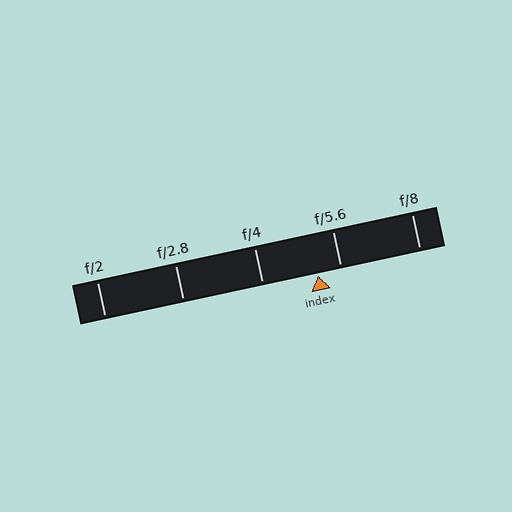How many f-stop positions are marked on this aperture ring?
There are 5 f-stop positions marked.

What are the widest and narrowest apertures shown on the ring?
The widest aperture shown is f/2 and the narrowest is f/8.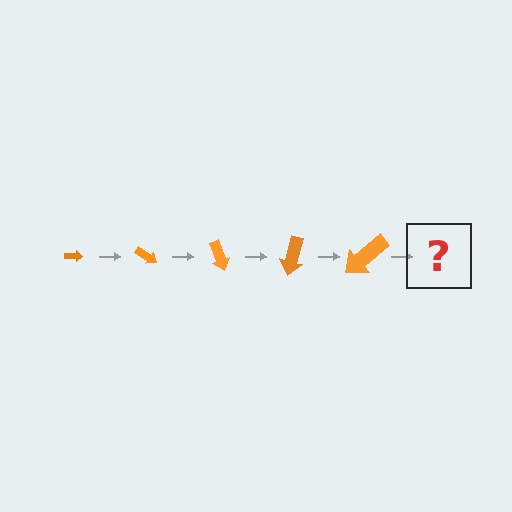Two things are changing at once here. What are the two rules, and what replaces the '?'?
The two rules are that the arrow grows larger each step and it rotates 35 degrees each step. The '?' should be an arrow, larger than the previous one and rotated 175 degrees from the start.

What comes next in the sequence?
The next element should be an arrow, larger than the previous one and rotated 175 degrees from the start.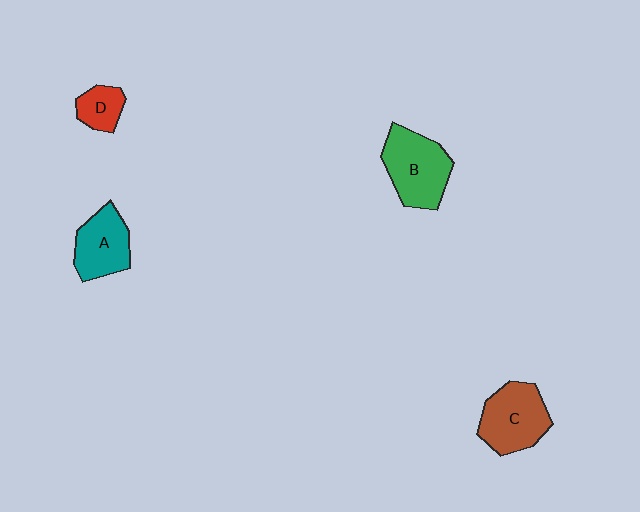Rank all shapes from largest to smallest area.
From largest to smallest: B (green), C (brown), A (teal), D (red).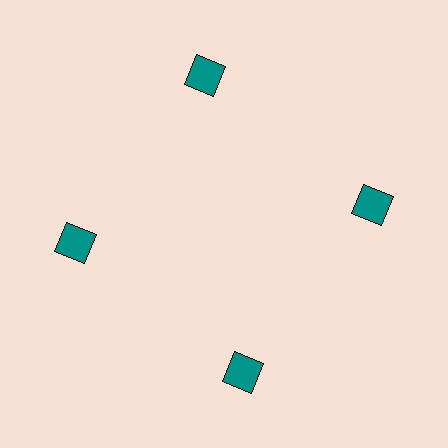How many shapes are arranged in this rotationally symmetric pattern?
There are 4 shapes, arranged in 4 groups of 1.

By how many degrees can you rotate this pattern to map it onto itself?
The pattern maps onto itself every 90 degrees of rotation.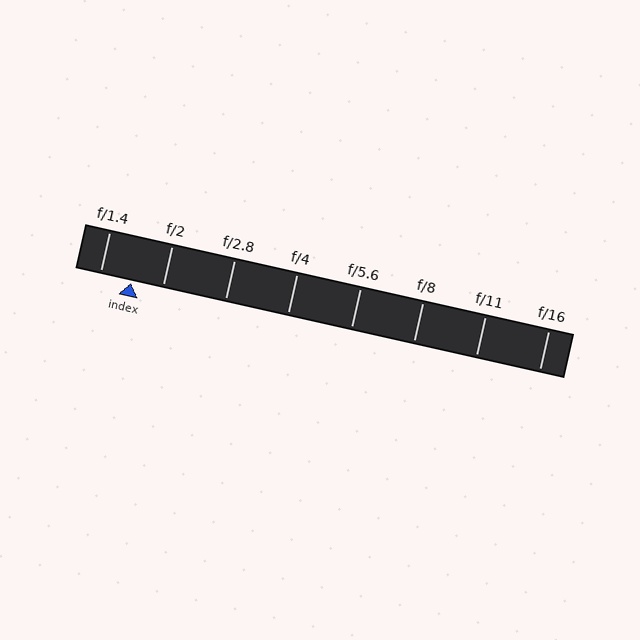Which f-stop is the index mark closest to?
The index mark is closest to f/2.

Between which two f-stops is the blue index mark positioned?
The index mark is between f/1.4 and f/2.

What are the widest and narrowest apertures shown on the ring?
The widest aperture shown is f/1.4 and the narrowest is f/16.